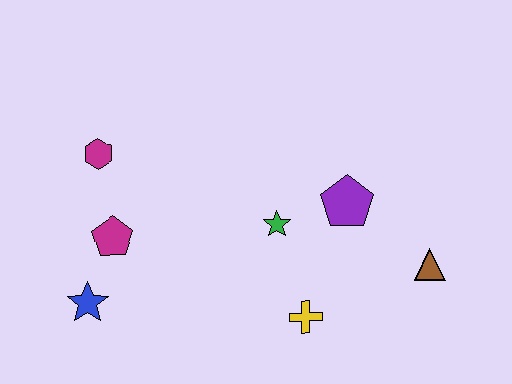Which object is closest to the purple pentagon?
The green star is closest to the purple pentagon.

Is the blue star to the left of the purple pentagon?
Yes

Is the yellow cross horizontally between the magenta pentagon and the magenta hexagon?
No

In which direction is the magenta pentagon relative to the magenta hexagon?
The magenta pentagon is below the magenta hexagon.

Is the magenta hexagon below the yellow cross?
No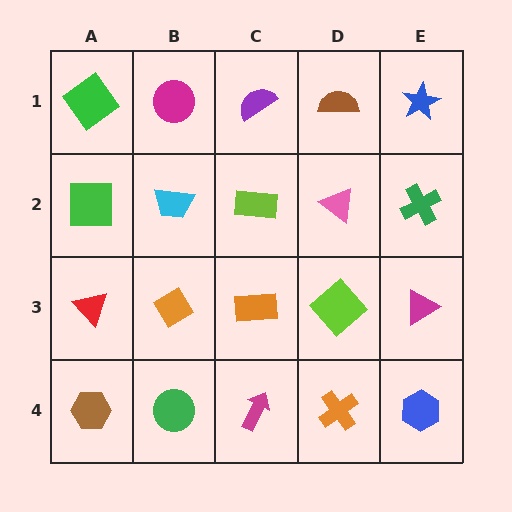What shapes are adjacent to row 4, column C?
An orange rectangle (row 3, column C), a green circle (row 4, column B), an orange cross (row 4, column D).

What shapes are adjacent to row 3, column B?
A cyan trapezoid (row 2, column B), a green circle (row 4, column B), a red triangle (row 3, column A), an orange rectangle (row 3, column C).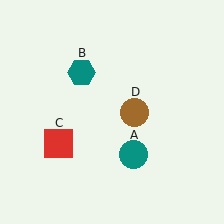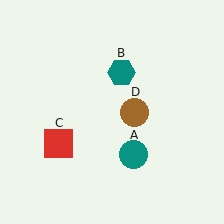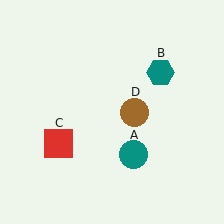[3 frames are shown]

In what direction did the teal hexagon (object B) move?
The teal hexagon (object B) moved right.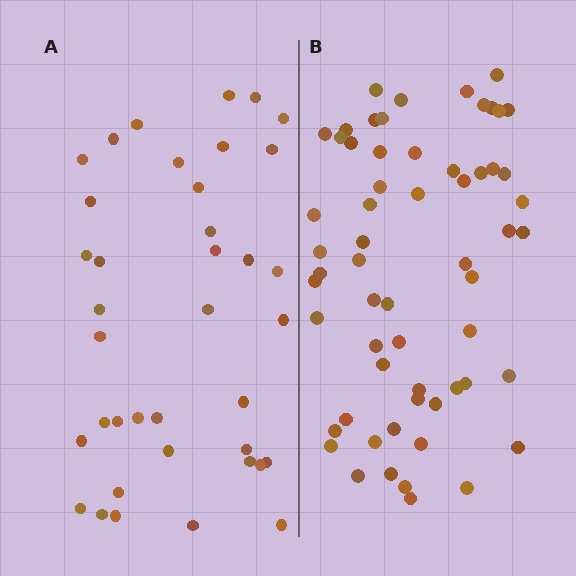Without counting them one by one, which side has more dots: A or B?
Region B (the right region) has more dots.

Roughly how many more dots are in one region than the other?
Region B has approximately 20 more dots than region A.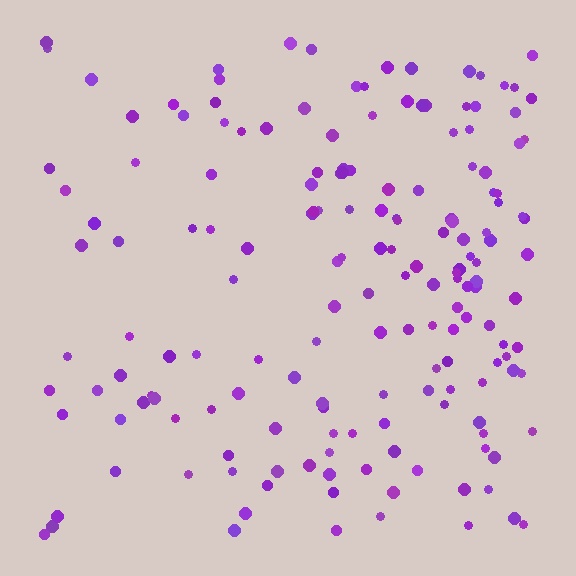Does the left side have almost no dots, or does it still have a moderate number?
Still a moderate number, just noticeably fewer than the right.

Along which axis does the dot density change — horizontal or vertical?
Horizontal.